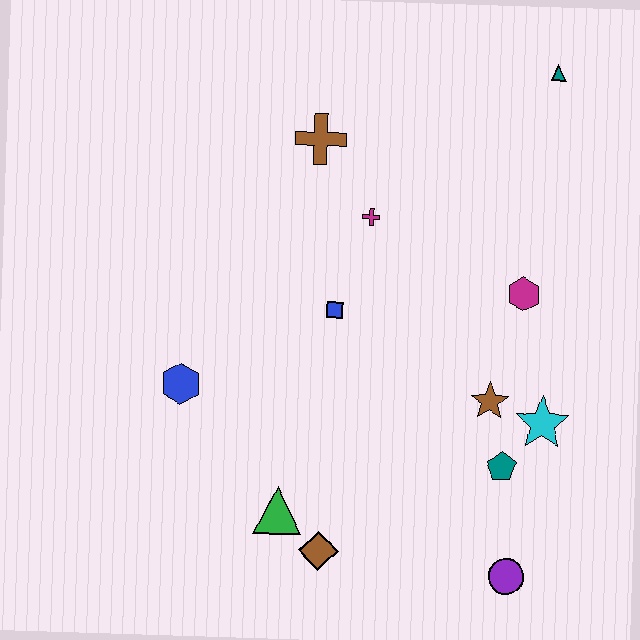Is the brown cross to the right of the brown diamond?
No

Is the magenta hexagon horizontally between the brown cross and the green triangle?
No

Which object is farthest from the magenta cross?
The purple circle is farthest from the magenta cross.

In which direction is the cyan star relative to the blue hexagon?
The cyan star is to the right of the blue hexagon.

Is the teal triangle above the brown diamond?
Yes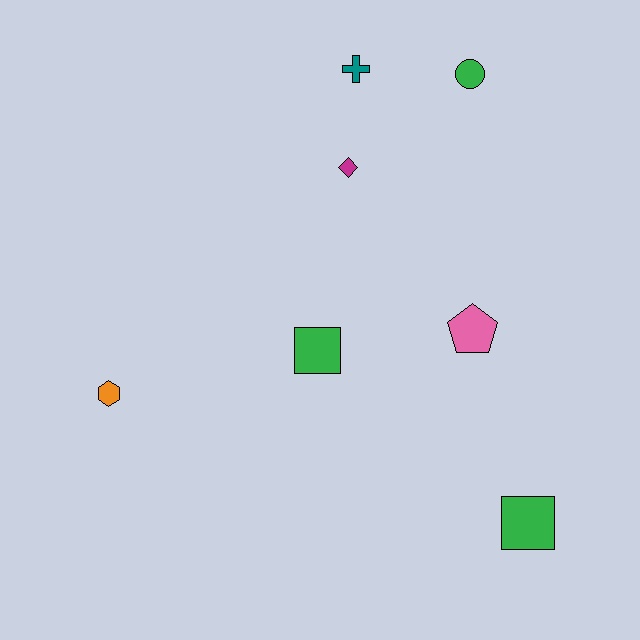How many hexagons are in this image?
There is 1 hexagon.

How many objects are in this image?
There are 7 objects.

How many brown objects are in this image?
There are no brown objects.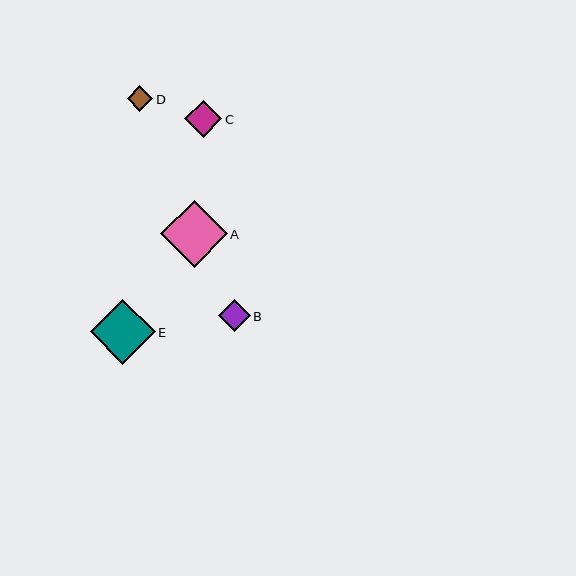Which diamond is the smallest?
Diamond D is the smallest with a size of approximately 26 pixels.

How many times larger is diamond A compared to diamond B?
Diamond A is approximately 2.1 times the size of diamond B.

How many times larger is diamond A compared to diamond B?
Diamond A is approximately 2.1 times the size of diamond B.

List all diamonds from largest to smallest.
From largest to smallest: A, E, C, B, D.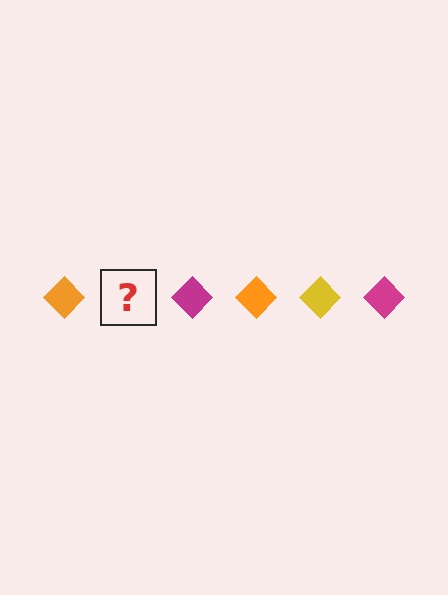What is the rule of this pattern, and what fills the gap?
The rule is that the pattern cycles through orange, yellow, magenta diamonds. The gap should be filled with a yellow diamond.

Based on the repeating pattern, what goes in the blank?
The blank should be a yellow diamond.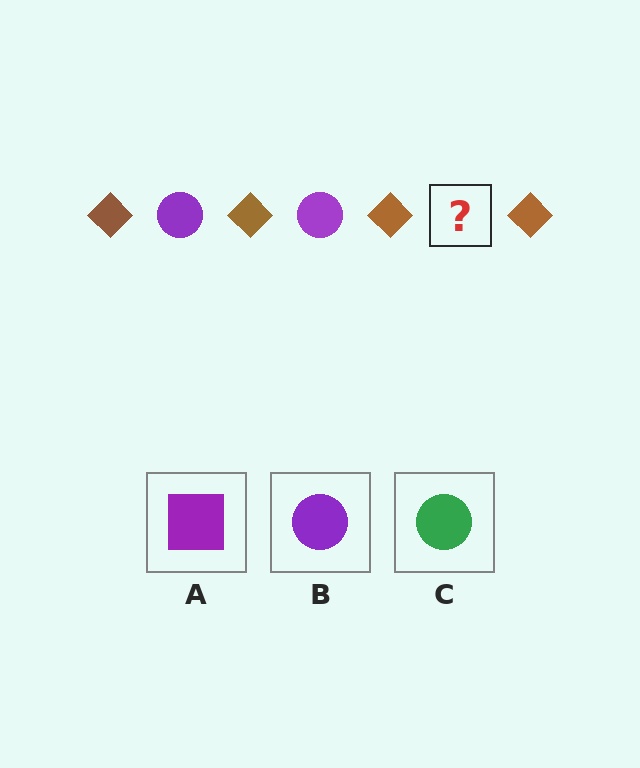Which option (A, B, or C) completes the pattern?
B.